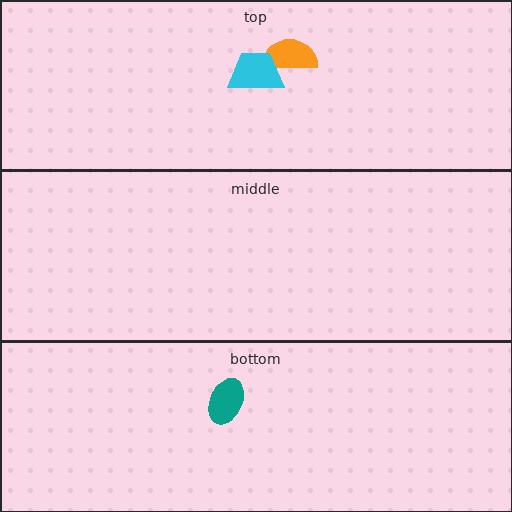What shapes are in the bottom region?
The teal ellipse.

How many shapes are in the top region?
2.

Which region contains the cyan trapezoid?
The top region.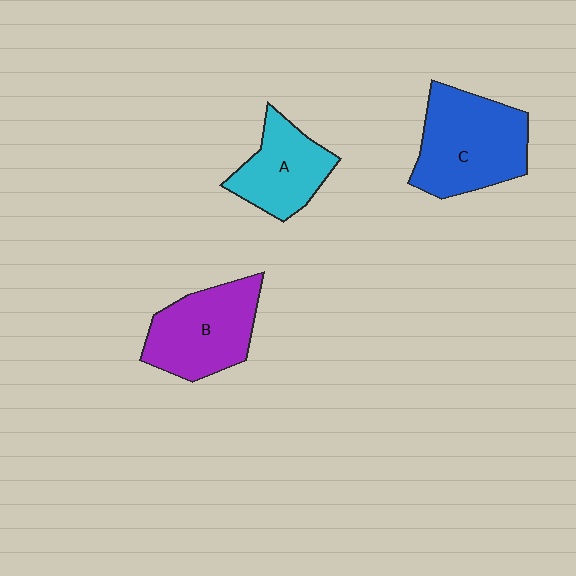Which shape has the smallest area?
Shape A (cyan).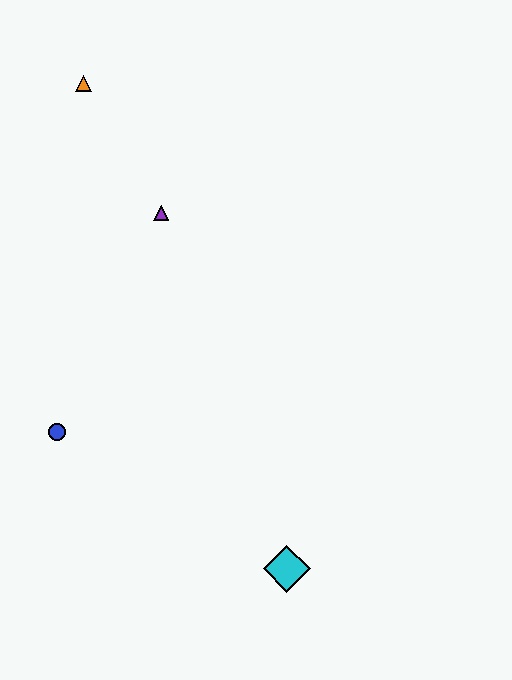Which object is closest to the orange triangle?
The purple triangle is closest to the orange triangle.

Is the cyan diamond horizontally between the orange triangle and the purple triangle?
No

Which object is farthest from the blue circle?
The orange triangle is farthest from the blue circle.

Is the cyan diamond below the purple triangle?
Yes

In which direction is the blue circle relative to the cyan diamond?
The blue circle is to the left of the cyan diamond.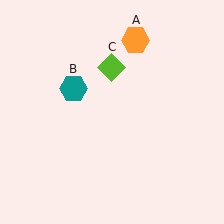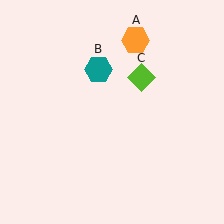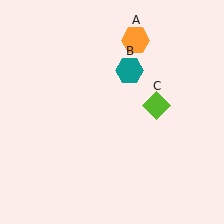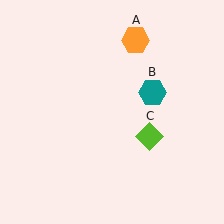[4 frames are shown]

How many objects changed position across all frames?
2 objects changed position: teal hexagon (object B), lime diamond (object C).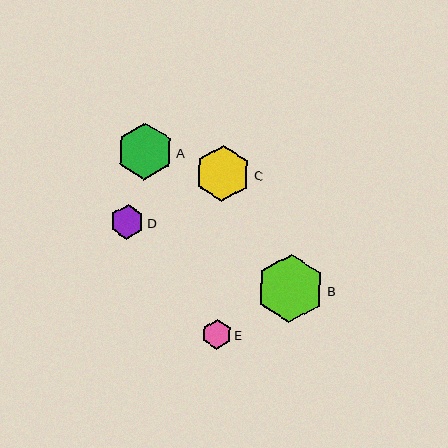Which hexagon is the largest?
Hexagon B is the largest with a size of approximately 68 pixels.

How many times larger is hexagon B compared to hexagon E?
Hexagon B is approximately 2.3 times the size of hexagon E.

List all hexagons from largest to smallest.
From largest to smallest: B, A, C, D, E.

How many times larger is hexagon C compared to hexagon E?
Hexagon C is approximately 1.9 times the size of hexagon E.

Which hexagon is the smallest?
Hexagon E is the smallest with a size of approximately 30 pixels.